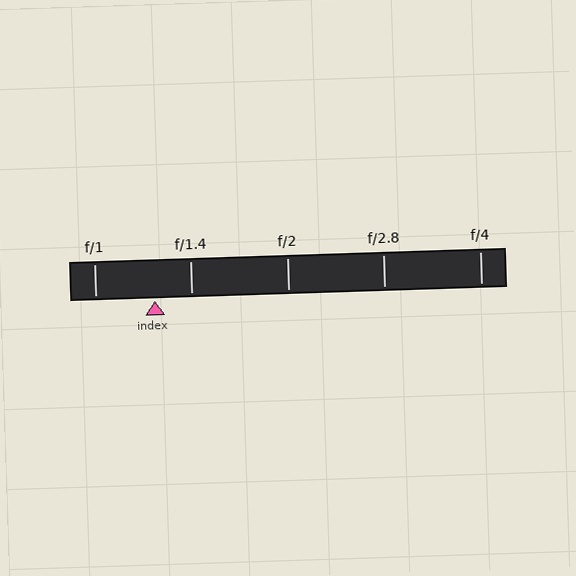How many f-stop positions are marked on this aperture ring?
There are 5 f-stop positions marked.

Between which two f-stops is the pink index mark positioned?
The index mark is between f/1 and f/1.4.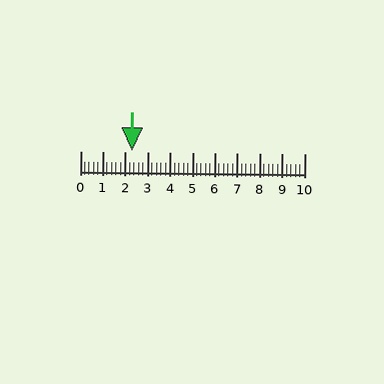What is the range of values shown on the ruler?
The ruler shows values from 0 to 10.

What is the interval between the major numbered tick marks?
The major tick marks are spaced 1 units apart.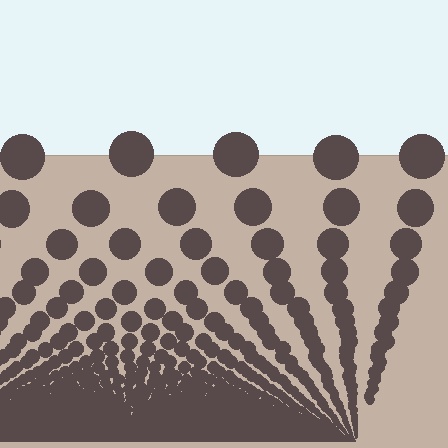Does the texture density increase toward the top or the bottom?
Density increases toward the bottom.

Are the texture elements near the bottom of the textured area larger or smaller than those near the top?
Smaller. The gradient is inverted — elements near the bottom are smaller and denser.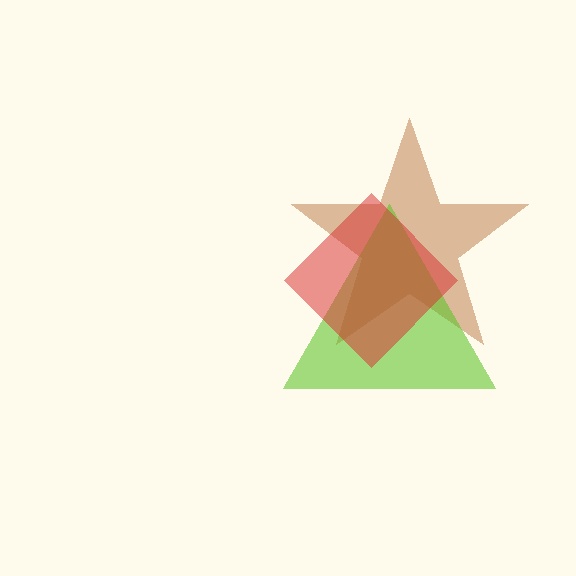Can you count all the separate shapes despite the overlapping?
Yes, there are 3 separate shapes.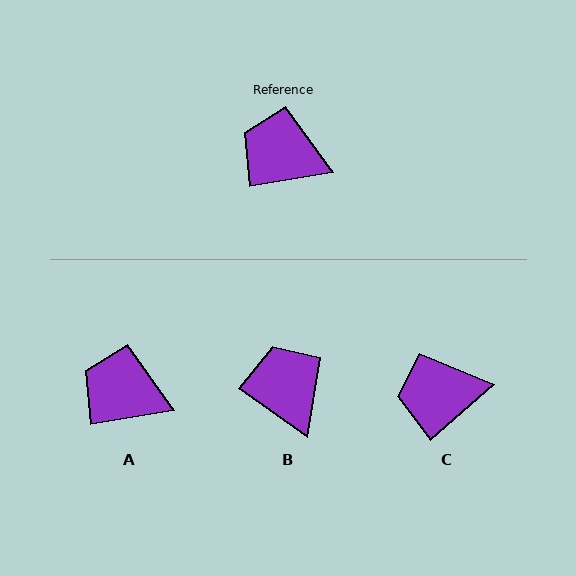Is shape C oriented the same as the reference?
No, it is off by about 31 degrees.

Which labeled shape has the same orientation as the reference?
A.